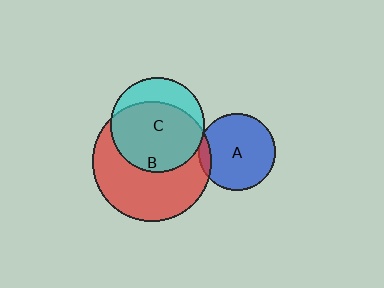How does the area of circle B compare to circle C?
Approximately 1.6 times.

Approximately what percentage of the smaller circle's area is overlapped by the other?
Approximately 10%.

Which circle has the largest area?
Circle B (red).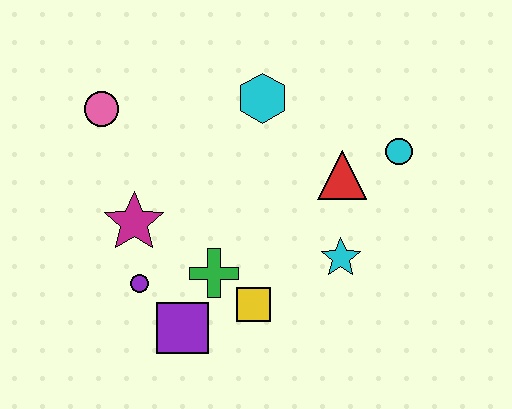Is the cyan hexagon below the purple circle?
No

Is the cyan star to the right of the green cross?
Yes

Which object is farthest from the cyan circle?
The pink circle is farthest from the cyan circle.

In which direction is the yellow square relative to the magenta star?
The yellow square is to the right of the magenta star.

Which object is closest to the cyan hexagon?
The red triangle is closest to the cyan hexagon.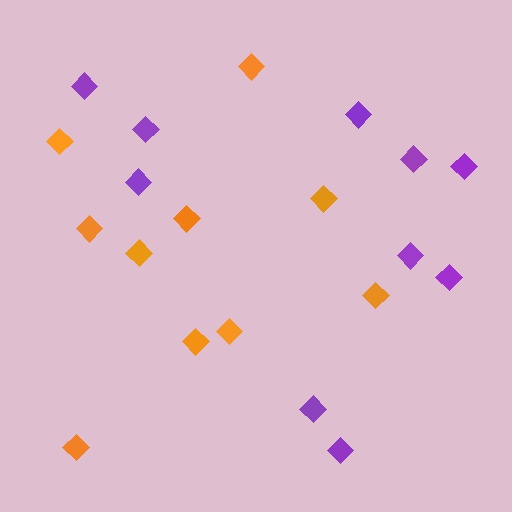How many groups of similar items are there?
There are 2 groups: one group of orange diamonds (10) and one group of purple diamonds (10).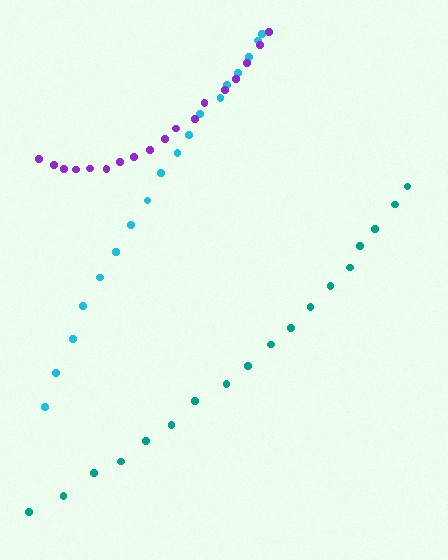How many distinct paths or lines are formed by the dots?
There are 3 distinct paths.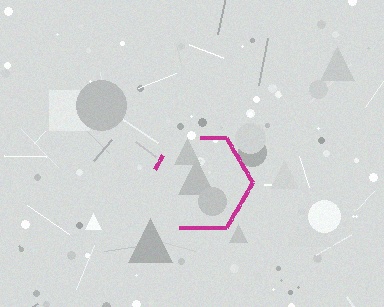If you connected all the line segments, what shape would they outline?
They would outline a hexagon.